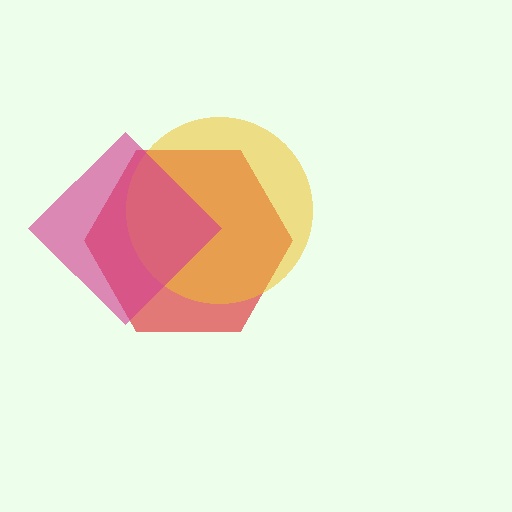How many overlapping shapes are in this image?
There are 3 overlapping shapes in the image.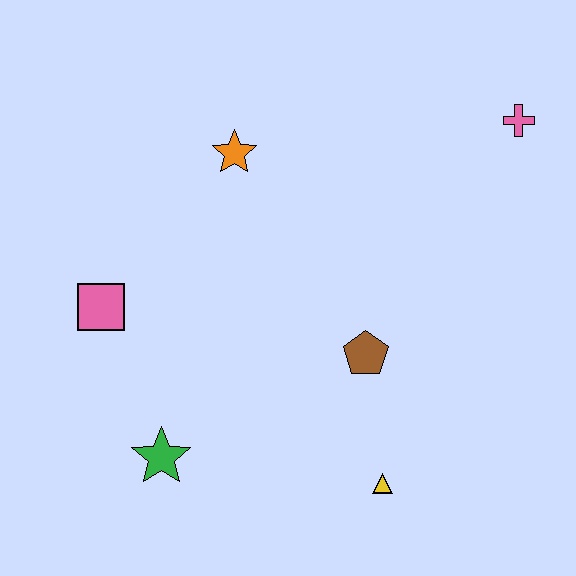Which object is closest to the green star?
The pink square is closest to the green star.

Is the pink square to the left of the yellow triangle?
Yes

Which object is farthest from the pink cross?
The green star is farthest from the pink cross.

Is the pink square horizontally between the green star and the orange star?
No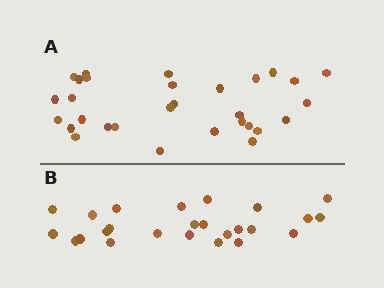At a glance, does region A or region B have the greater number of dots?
Region A (the top region) has more dots.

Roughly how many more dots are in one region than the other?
Region A has about 5 more dots than region B.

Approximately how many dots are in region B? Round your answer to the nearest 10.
About 20 dots. (The exact count is 25, which rounds to 20.)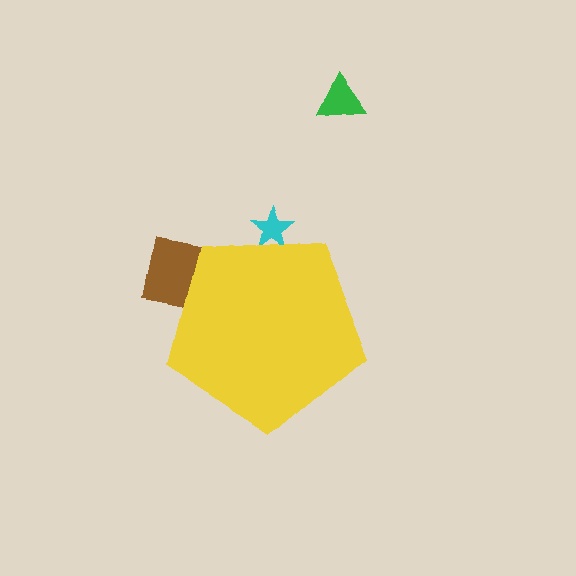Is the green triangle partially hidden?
No, the green triangle is fully visible.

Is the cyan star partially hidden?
Yes, the cyan star is partially hidden behind the yellow pentagon.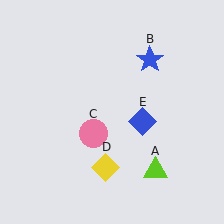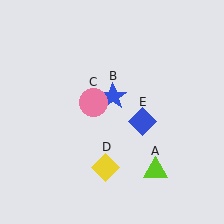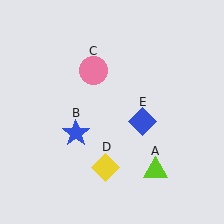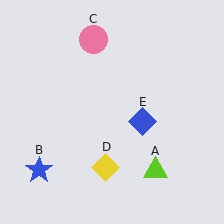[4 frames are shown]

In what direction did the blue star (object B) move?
The blue star (object B) moved down and to the left.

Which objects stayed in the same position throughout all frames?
Lime triangle (object A) and yellow diamond (object D) and blue diamond (object E) remained stationary.